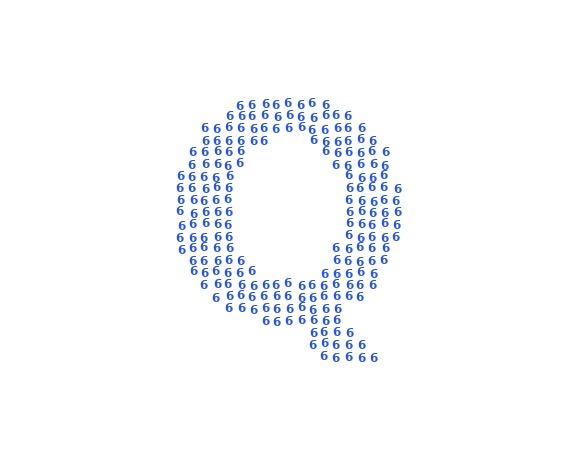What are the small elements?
The small elements are digit 6's.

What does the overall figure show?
The overall figure shows the letter Q.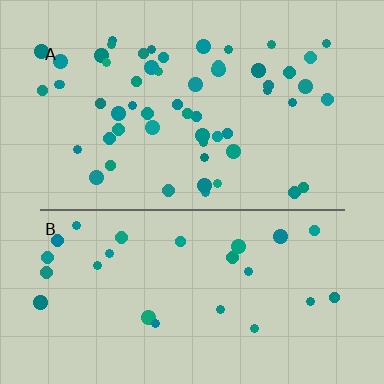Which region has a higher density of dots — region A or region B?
A (the top).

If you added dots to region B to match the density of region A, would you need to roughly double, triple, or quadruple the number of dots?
Approximately double.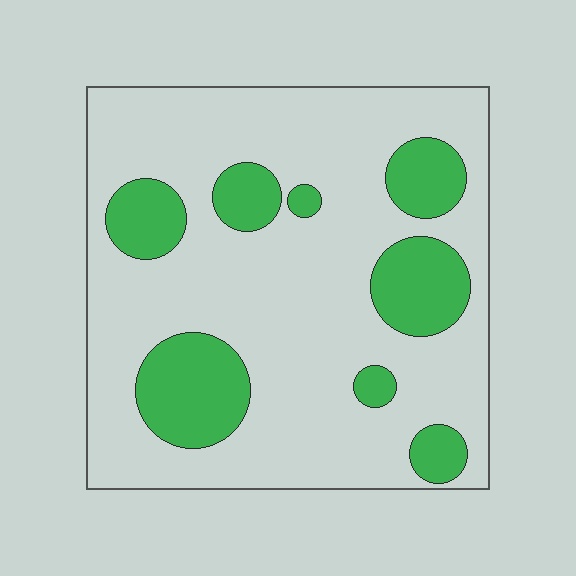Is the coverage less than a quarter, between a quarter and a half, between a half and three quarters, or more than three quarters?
Less than a quarter.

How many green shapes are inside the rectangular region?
8.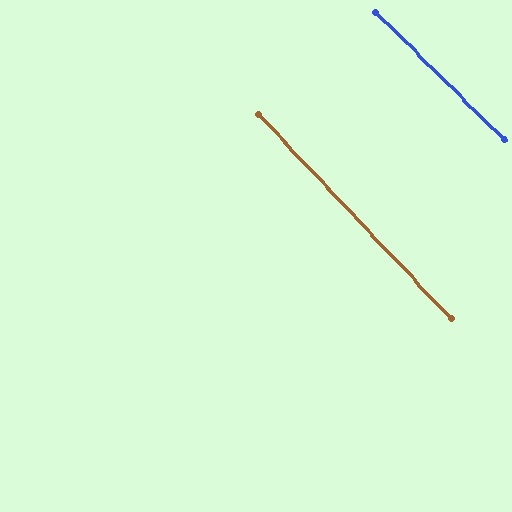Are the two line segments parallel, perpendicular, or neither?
Parallel — their directions differ by only 1.5°.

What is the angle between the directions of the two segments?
Approximately 1 degree.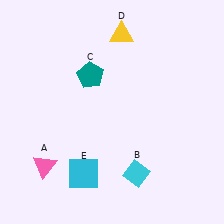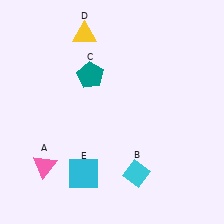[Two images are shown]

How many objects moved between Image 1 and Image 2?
1 object moved between the two images.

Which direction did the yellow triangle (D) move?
The yellow triangle (D) moved left.